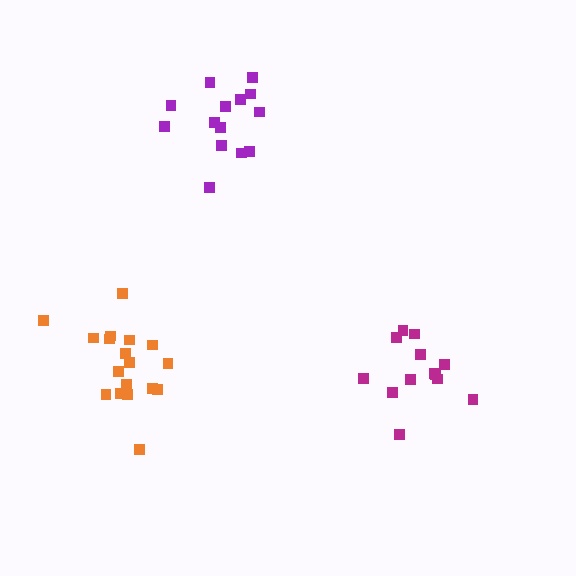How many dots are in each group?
Group 1: 18 dots, Group 2: 14 dots, Group 3: 13 dots (45 total).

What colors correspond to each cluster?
The clusters are colored: orange, purple, magenta.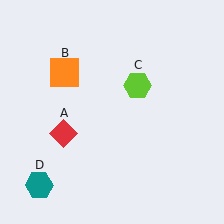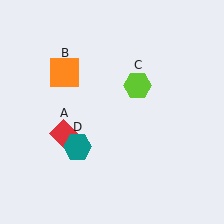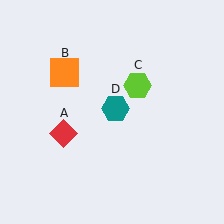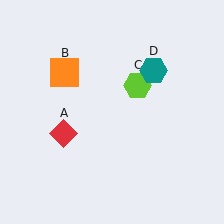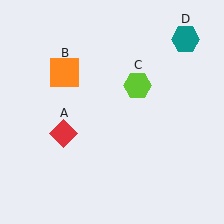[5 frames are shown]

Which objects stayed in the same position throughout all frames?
Red diamond (object A) and orange square (object B) and lime hexagon (object C) remained stationary.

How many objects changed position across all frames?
1 object changed position: teal hexagon (object D).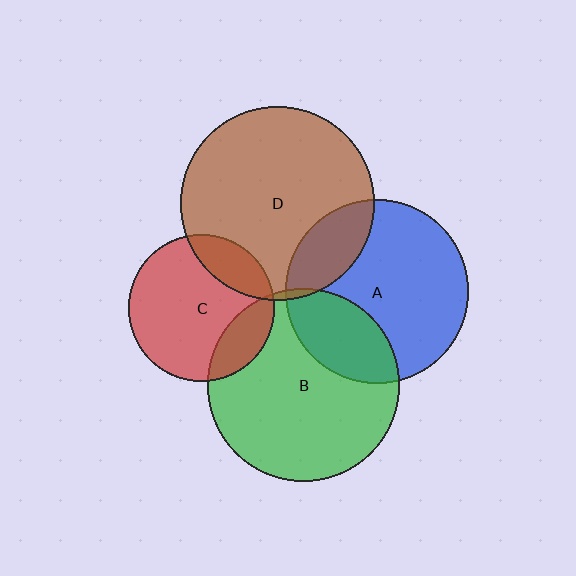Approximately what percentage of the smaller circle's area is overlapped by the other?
Approximately 5%.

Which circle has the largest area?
Circle D (brown).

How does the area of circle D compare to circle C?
Approximately 1.8 times.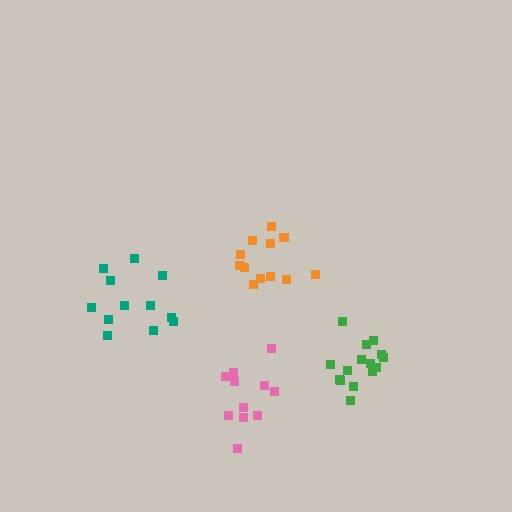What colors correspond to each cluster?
The clusters are colored: teal, pink, green, orange.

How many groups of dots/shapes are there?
There are 4 groups.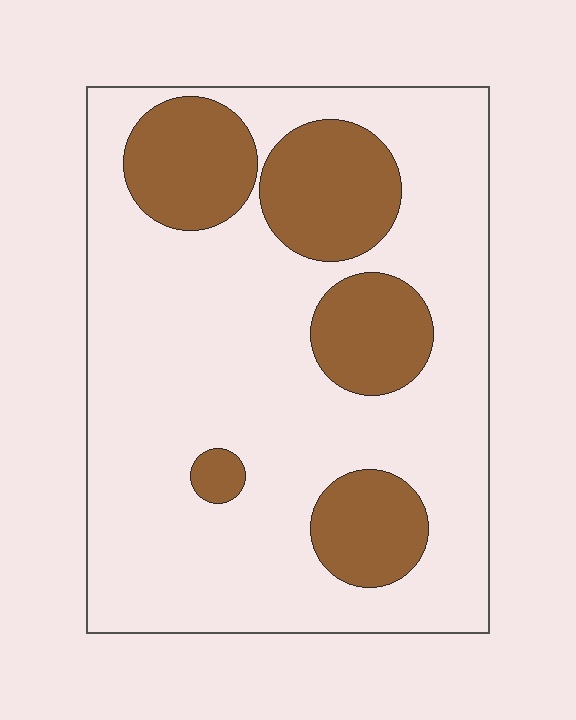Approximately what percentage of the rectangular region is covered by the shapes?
Approximately 25%.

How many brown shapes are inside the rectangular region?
5.